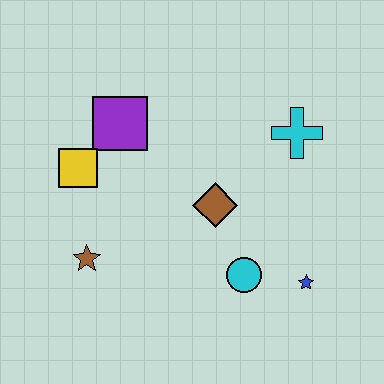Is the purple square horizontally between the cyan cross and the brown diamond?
No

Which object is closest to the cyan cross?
The brown diamond is closest to the cyan cross.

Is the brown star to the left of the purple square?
Yes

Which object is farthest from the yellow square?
The blue star is farthest from the yellow square.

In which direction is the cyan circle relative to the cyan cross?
The cyan circle is below the cyan cross.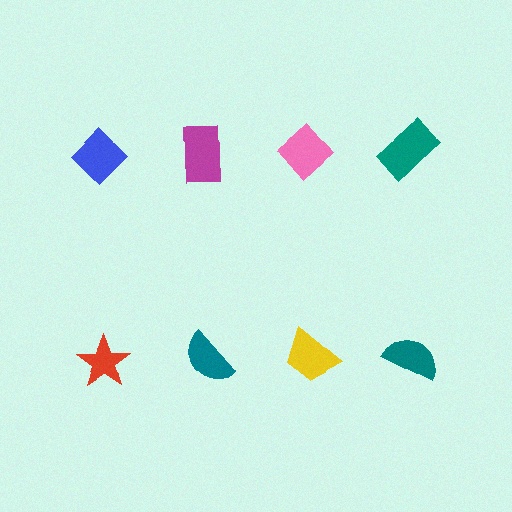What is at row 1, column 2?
A magenta rectangle.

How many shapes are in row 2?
4 shapes.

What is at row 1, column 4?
A teal rectangle.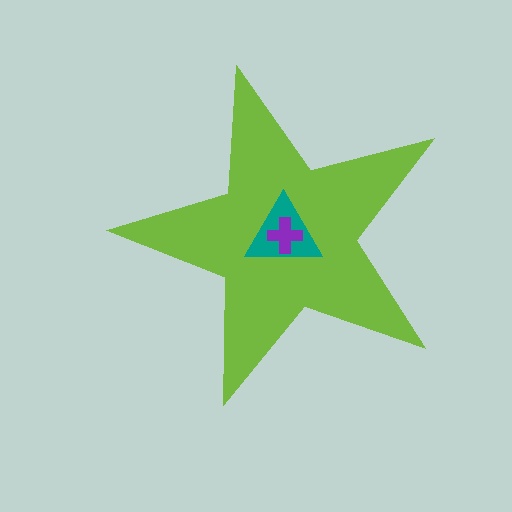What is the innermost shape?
The purple cross.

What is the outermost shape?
The lime star.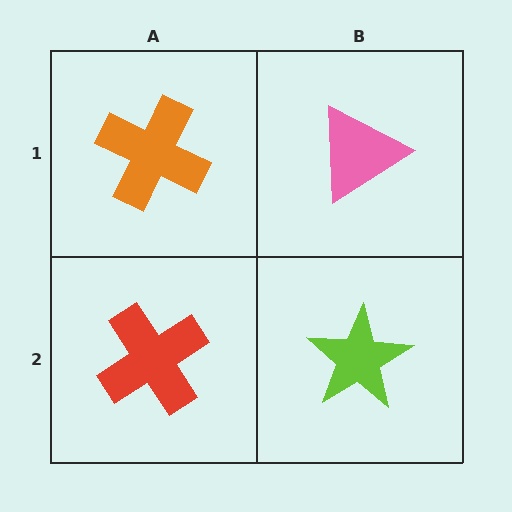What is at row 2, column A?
A red cross.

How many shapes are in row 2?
2 shapes.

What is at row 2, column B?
A lime star.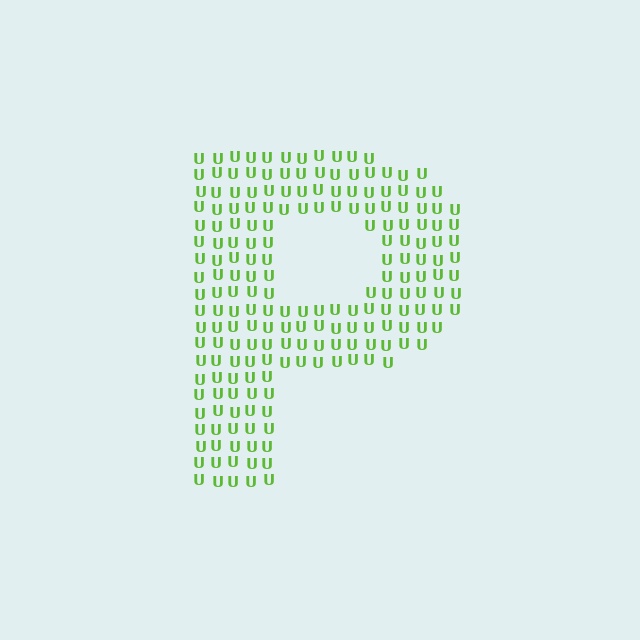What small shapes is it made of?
It is made of small letter U's.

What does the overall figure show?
The overall figure shows the letter P.